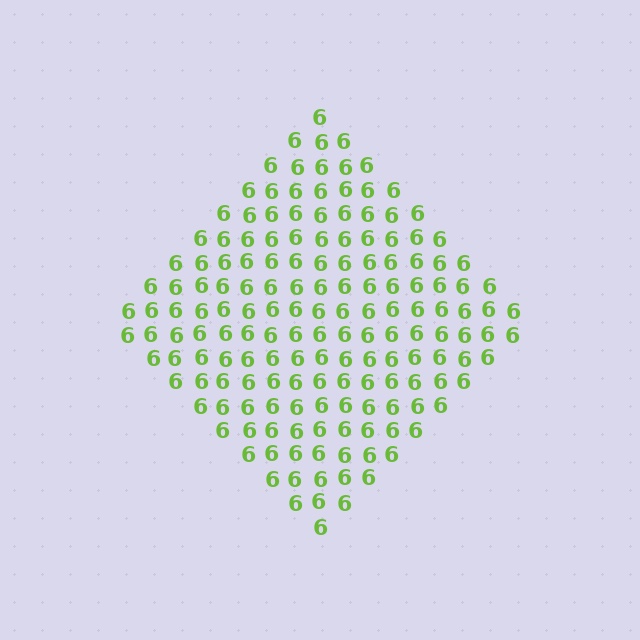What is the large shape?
The large shape is a diamond.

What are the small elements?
The small elements are digit 6's.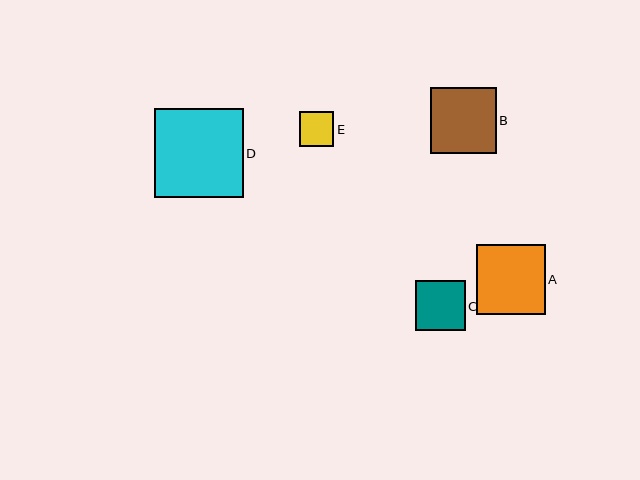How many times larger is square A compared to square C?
Square A is approximately 1.4 times the size of square C.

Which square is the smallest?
Square E is the smallest with a size of approximately 35 pixels.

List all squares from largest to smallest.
From largest to smallest: D, A, B, C, E.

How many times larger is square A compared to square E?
Square A is approximately 2.0 times the size of square E.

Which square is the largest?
Square D is the largest with a size of approximately 89 pixels.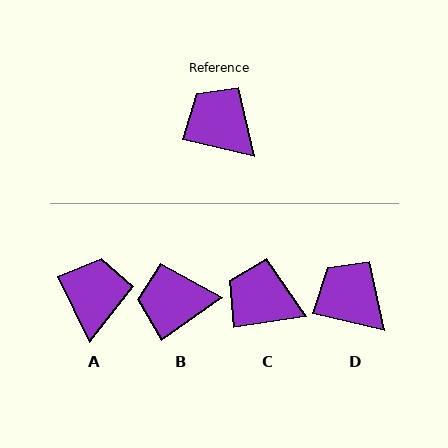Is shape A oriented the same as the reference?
No, it is off by about 50 degrees.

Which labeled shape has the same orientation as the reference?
D.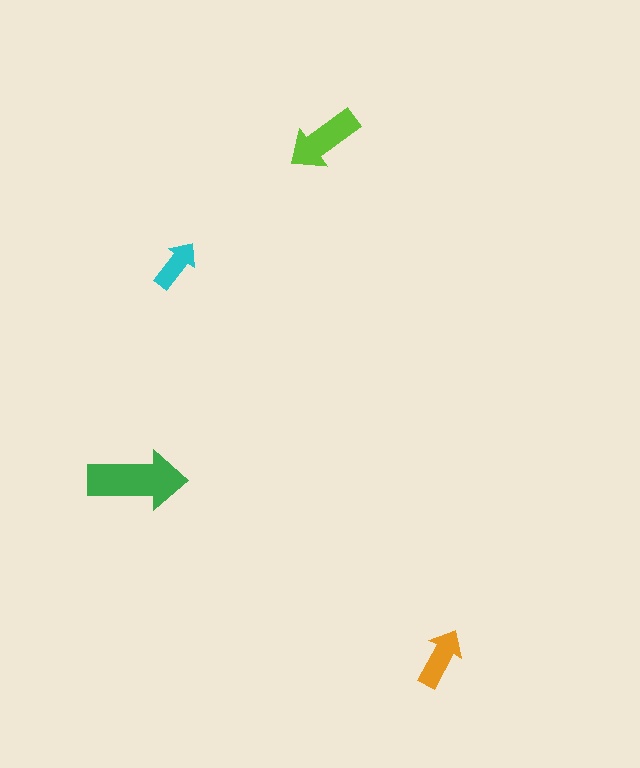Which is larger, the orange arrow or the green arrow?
The green one.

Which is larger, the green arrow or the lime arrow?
The green one.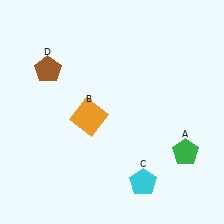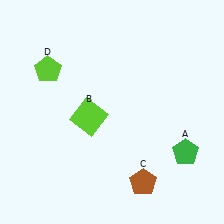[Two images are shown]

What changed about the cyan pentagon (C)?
In Image 1, C is cyan. In Image 2, it changed to brown.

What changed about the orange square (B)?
In Image 1, B is orange. In Image 2, it changed to lime.